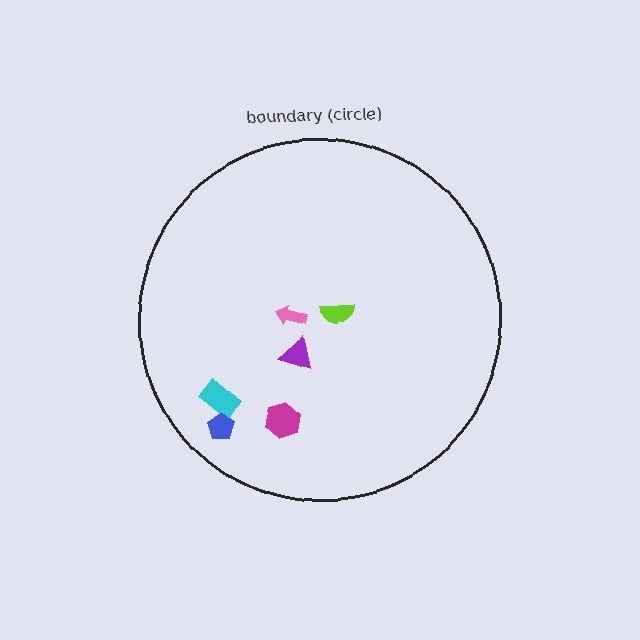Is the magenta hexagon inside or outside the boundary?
Inside.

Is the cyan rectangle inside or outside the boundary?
Inside.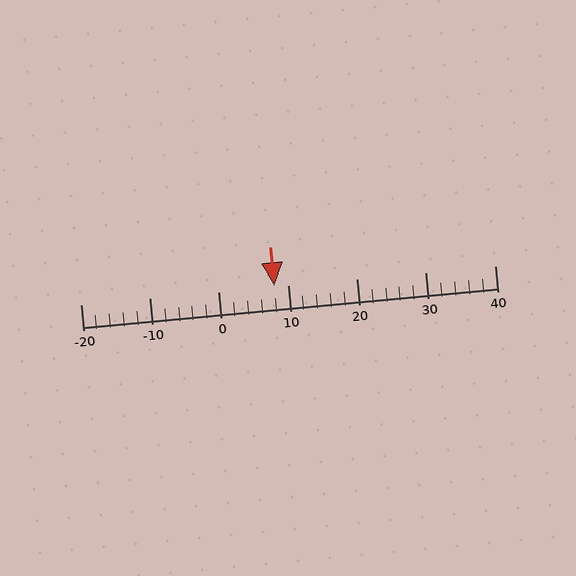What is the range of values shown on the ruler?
The ruler shows values from -20 to 40.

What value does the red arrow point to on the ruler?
The red arrow points to approximately 8.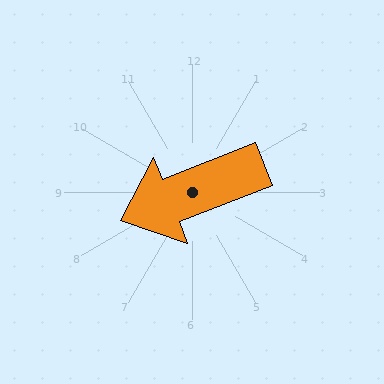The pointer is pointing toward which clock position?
Roughly 8 o'clock.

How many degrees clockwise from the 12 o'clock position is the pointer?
Approximately 248 degrees.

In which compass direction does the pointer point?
West.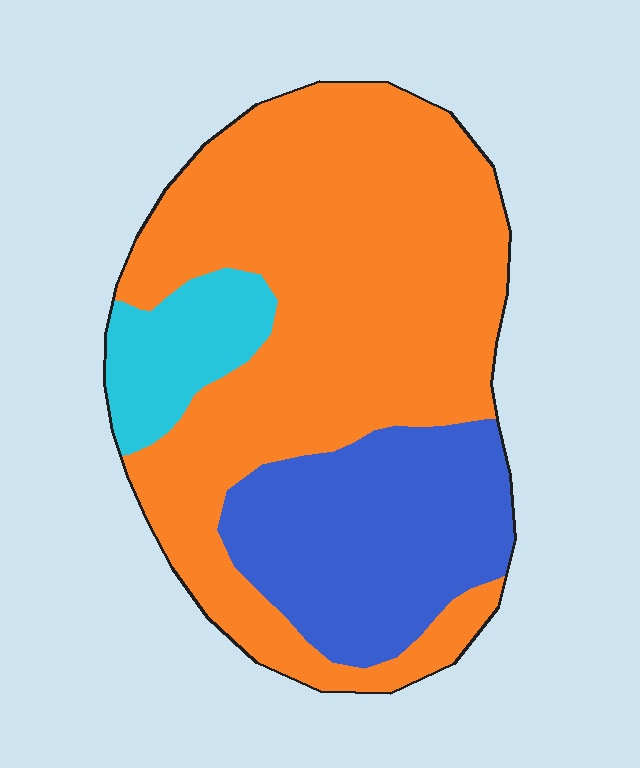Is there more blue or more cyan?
Blue.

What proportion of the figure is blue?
Blue covers about 25% of the figure.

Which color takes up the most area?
Orange, at roughly 65%.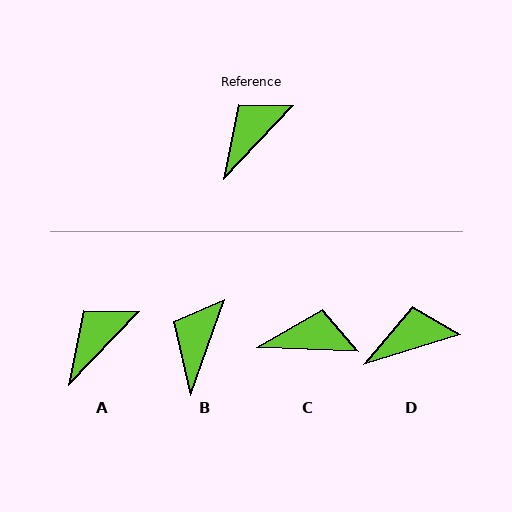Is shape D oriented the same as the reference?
No, it is off by about 29 degrees.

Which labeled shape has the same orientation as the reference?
A.